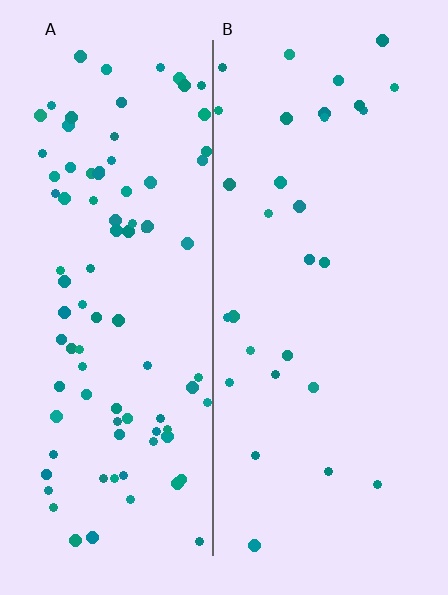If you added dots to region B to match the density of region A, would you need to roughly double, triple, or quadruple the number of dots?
Approximately triple.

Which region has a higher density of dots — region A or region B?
A (the left).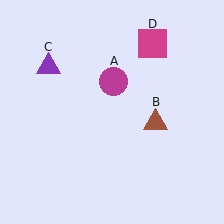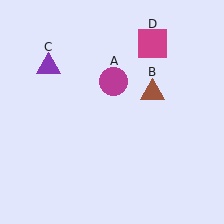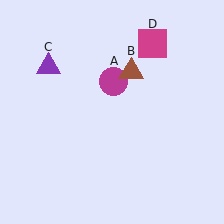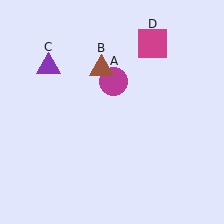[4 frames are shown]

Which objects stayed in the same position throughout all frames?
Magenta circle (object A) and purple triangle (object C) and magenta square (object D) remained stationary.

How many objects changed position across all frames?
1 object changed position: brown triangle (object B).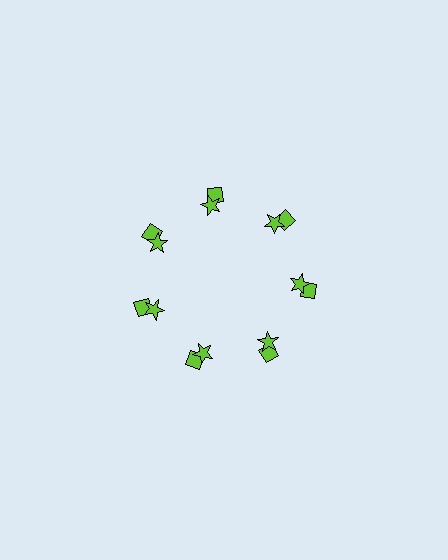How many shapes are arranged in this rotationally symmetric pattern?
There are 14 shapes, arranged in 7 groups of 2.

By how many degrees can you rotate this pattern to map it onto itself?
The pattern maps onto itself every 51 degrees of rotation.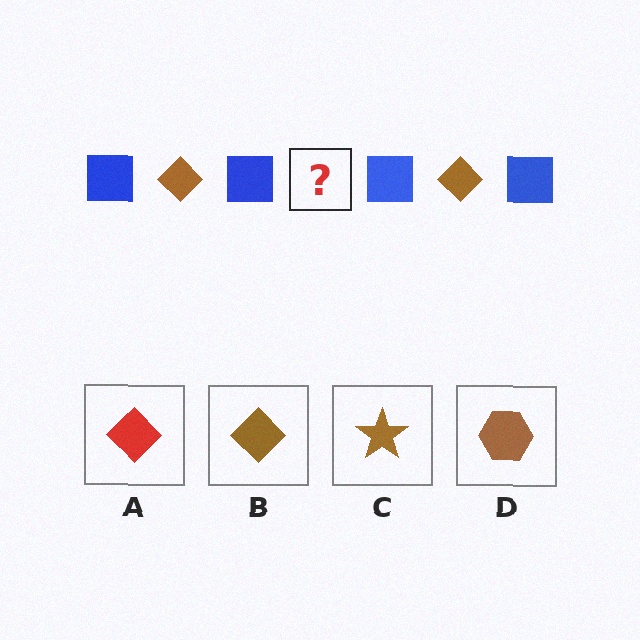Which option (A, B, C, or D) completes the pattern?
B.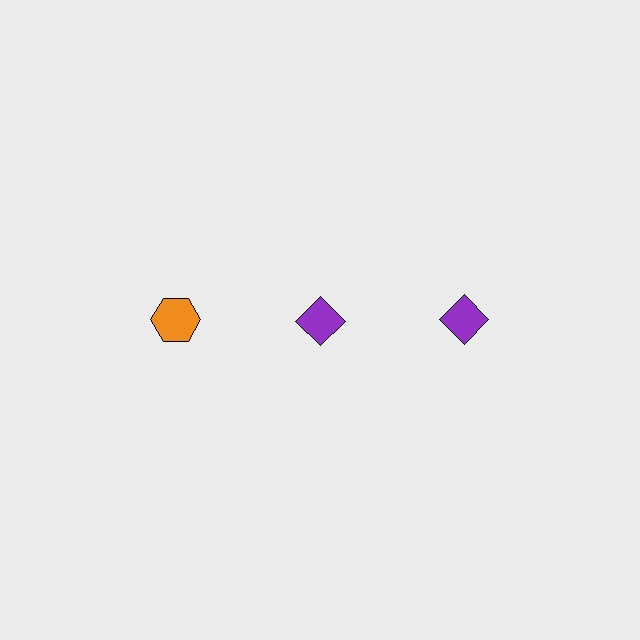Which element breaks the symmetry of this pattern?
The orange hexagon in the top row, leftmost column breaks the symmetry. All other shapes are purple diamonds.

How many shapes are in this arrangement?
There are 3 shapes arranged in a grid pattern.